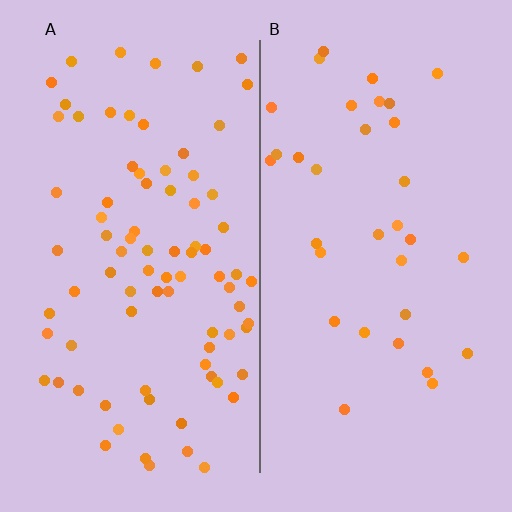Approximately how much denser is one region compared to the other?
Approximately 2.5× — region A over region B.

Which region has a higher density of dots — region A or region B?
A (the left).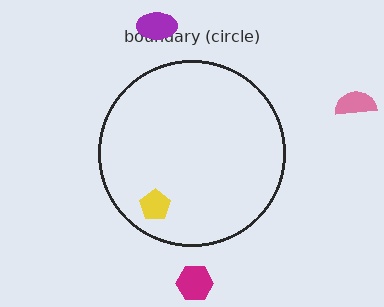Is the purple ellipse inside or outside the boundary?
Outside.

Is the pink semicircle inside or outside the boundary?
Outside.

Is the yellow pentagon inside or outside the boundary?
Inside.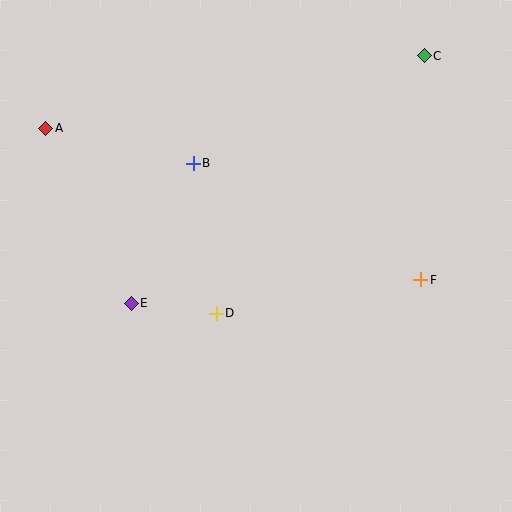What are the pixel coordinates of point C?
Point C is at (424, 56).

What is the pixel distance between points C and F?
The distance between C and F is 224 pixels.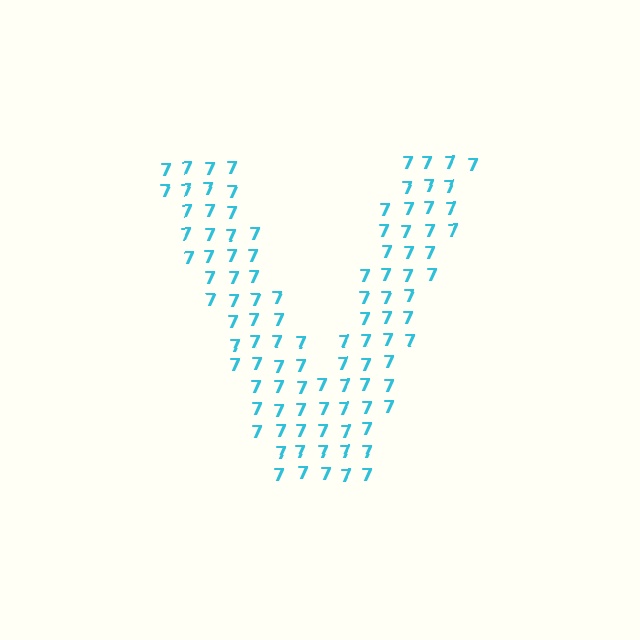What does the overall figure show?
The overall figure shows the letter V.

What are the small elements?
The small elements are digit 7's.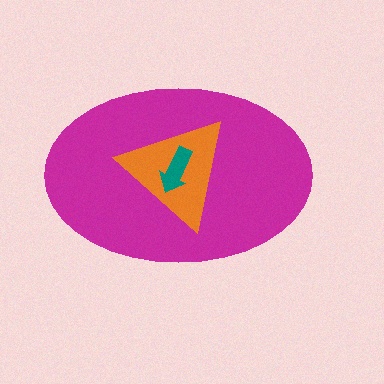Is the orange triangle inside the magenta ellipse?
Yes.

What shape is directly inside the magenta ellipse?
The orange triangle.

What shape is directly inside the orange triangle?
The teal arrow.